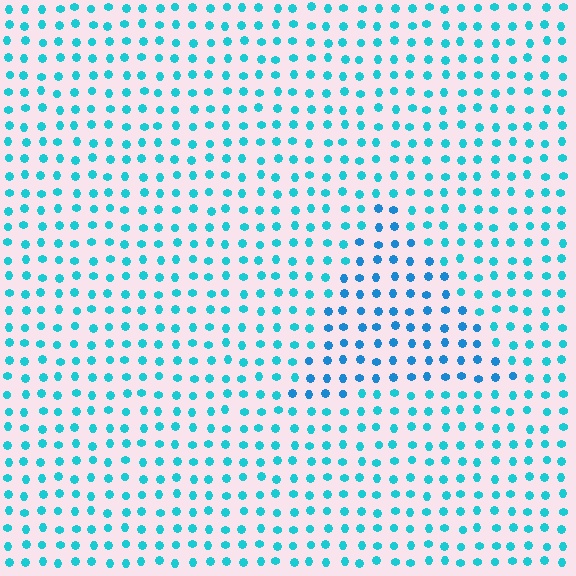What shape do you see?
I see a triangle.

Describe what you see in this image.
The image is filled with small cyan elements in a uniform arrangement. A triangle-shaped region is visible where the elements are tinted to a slightly different hue, forming a subtle color boundary.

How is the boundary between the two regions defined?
The boundary is defined purely by a slight shift in hue (about 21 degrees). Spacing, size, and orientation are identical on both sides.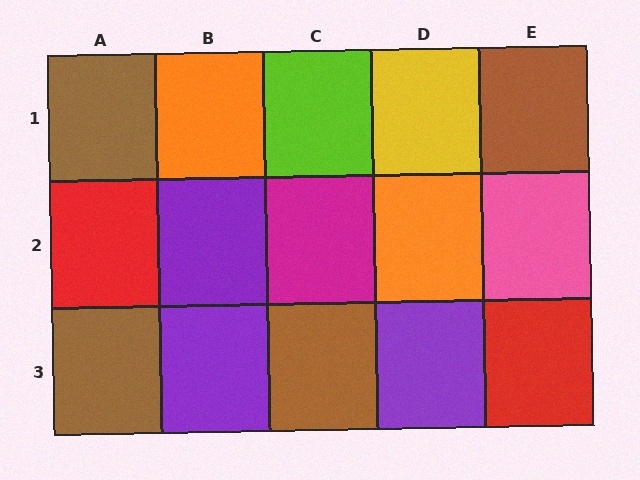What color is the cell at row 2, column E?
Pink.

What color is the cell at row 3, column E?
Red.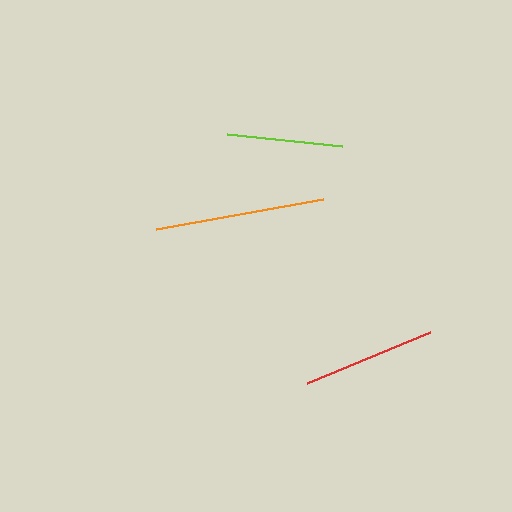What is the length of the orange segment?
The orange segment is approximately 169 pixels long.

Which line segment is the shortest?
The lime line is the shortest at approximately 117 pixels.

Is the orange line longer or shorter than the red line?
The orange line is longer than the red line.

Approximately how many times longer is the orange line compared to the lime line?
The orange line is approximately 1.5 times the length of the lime line.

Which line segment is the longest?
The orange line is the longest at approximately 169 pixels.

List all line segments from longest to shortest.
From longest to shortest: orange, red, lime.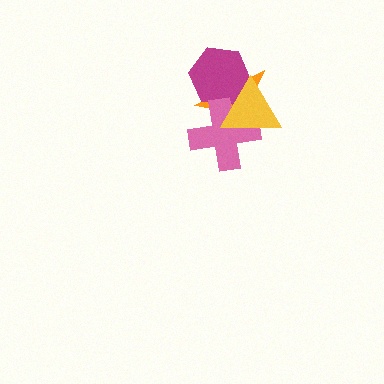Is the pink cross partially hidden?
Yes, it is partially covered by another shape.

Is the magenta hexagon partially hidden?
Yes, it is partially covered by another shape.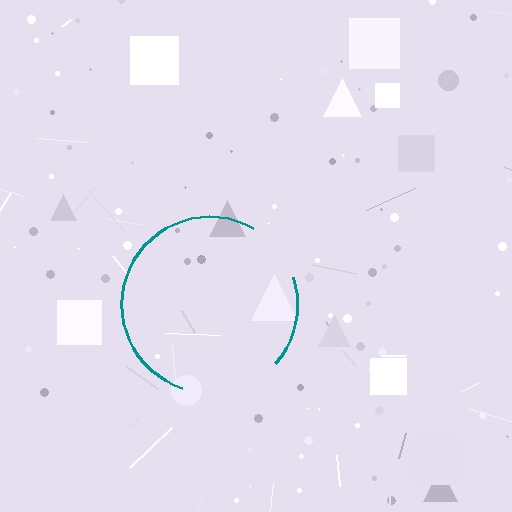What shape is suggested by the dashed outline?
The dashed outline suggests a circle.